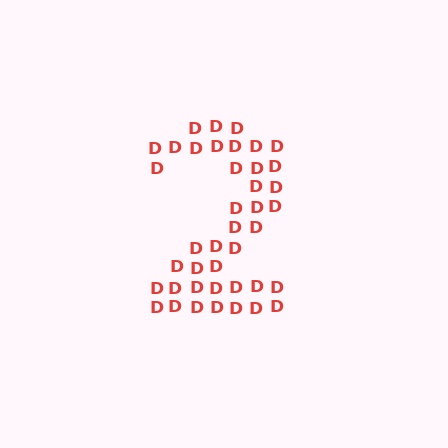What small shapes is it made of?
It is made of small letter D's.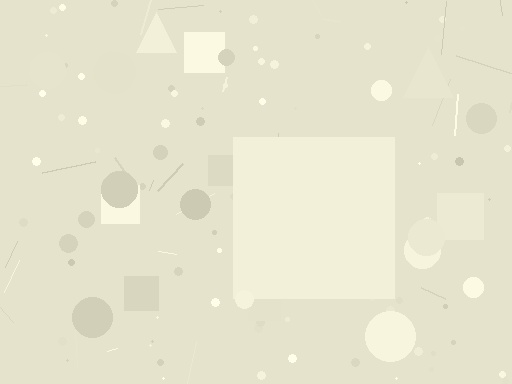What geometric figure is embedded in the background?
A square is embedded in the background.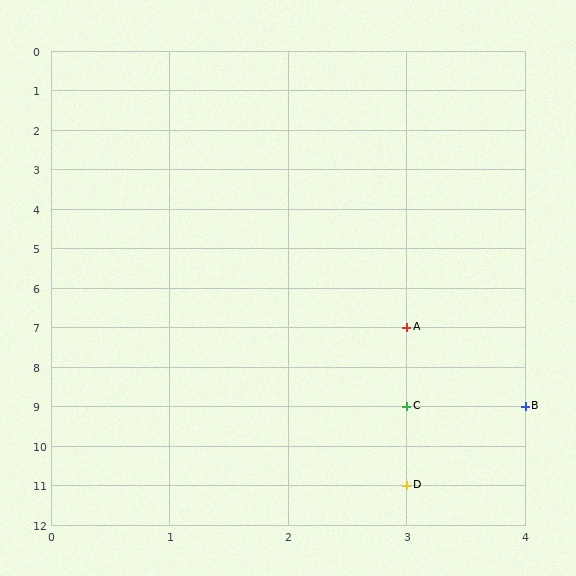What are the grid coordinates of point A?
Point A is at grid coordinates (3, 7).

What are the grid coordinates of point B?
Point B is at grid coordinates (4, 9).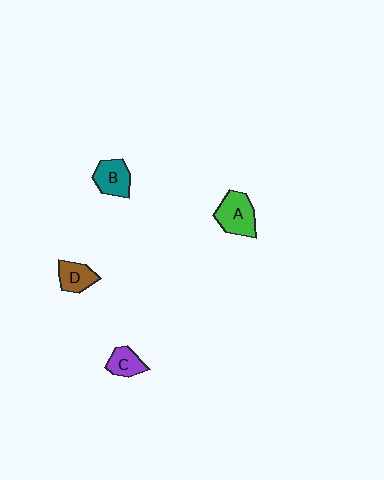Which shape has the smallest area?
Shape C (purple).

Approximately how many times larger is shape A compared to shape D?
Approximately 1.5 times.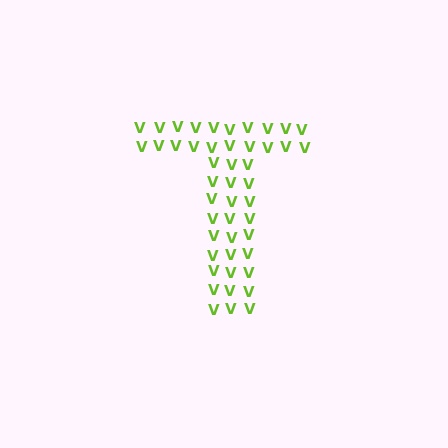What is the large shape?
The large shape is the letter T.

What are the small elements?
The small elements are letter V's.